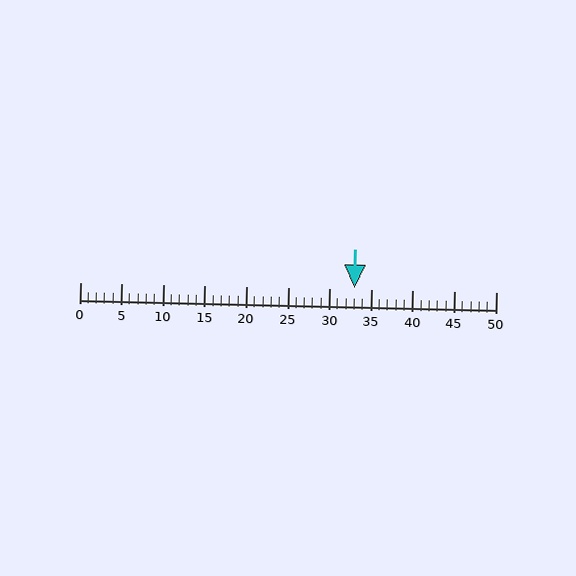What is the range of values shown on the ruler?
The ruler shows values from 0 to 50.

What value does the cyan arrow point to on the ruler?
The cyan arrow points to approximately 33.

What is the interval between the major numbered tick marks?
The major tick marks are spaced 5 units apart.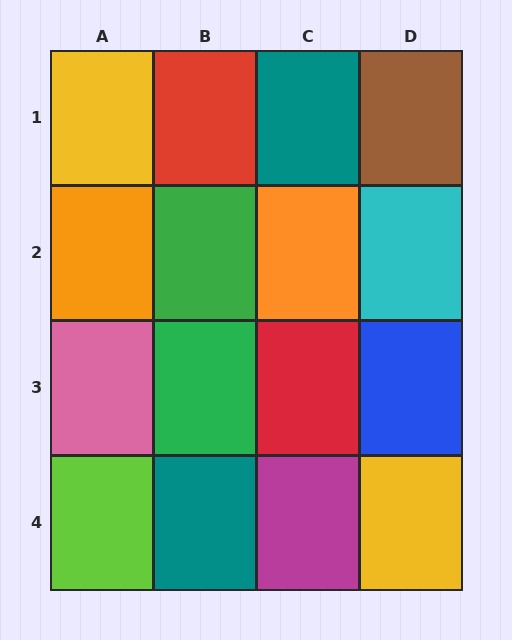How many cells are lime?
1 cell is lime.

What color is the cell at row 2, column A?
Orange.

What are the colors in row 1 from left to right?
Yellow, red, teal, brown.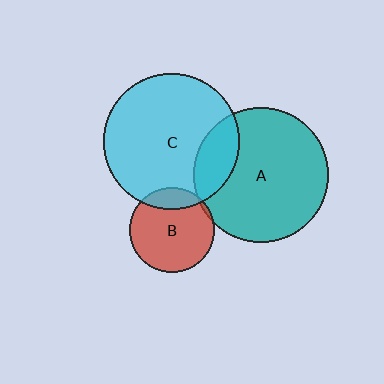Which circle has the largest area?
Circle C (cyan).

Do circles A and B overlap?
Yes.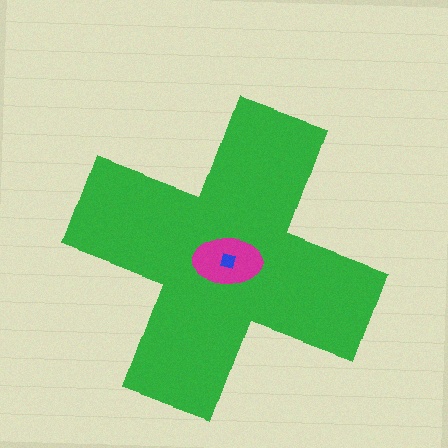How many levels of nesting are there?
3.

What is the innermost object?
The blue diamond.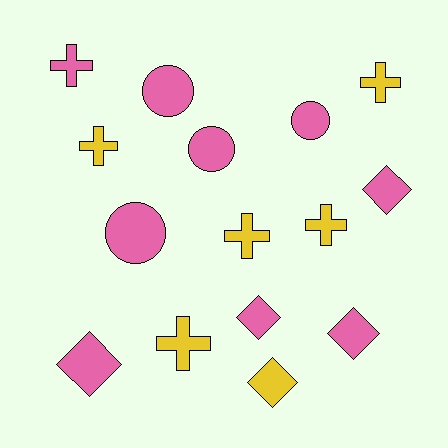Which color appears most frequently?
Pink, with 9 objects.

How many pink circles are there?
There are 4 pink circles.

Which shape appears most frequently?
Cross, with 6 objects.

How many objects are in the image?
There are 15 objects.